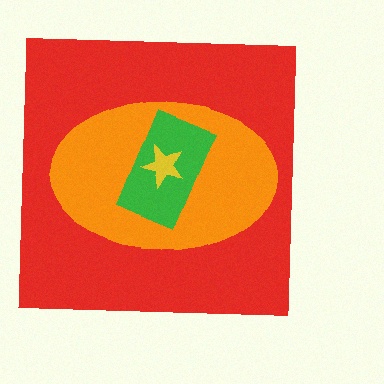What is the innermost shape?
The yellow star.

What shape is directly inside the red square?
The orange ellipse.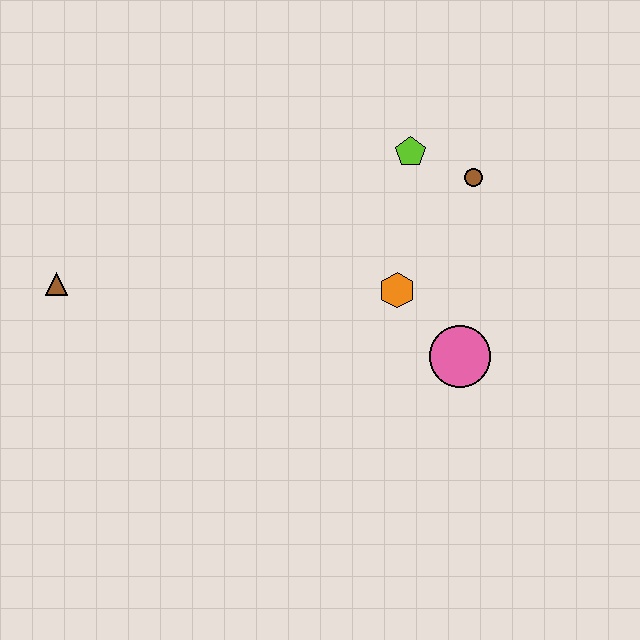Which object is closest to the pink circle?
The orange hexagon is closest to the pink circle.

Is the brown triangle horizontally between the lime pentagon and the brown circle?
No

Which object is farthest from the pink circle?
The brown triangle is farthest from the pink circle.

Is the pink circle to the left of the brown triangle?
No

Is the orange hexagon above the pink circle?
Yes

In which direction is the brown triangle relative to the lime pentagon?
The brown triangle is to the left of the lime pentagon.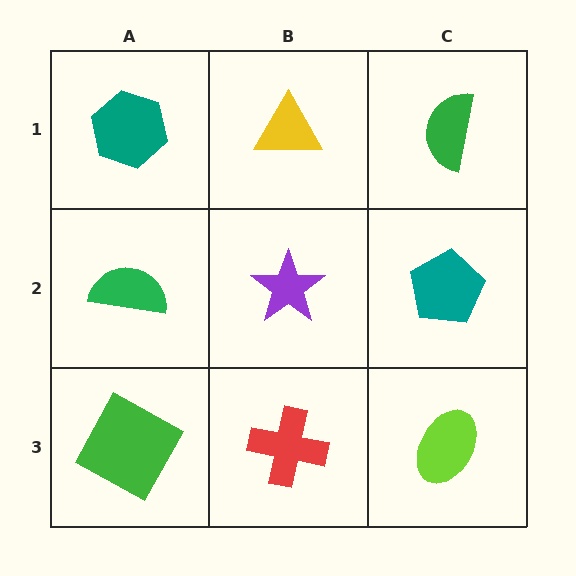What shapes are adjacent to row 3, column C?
A teal pentagon (row 2, column C), a red cross (row 3, column B).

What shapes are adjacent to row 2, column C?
A green semicircle (row 1, column C), a lime ellipse (row 3, column C), a purple star (row 2, column B).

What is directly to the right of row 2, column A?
A purple star.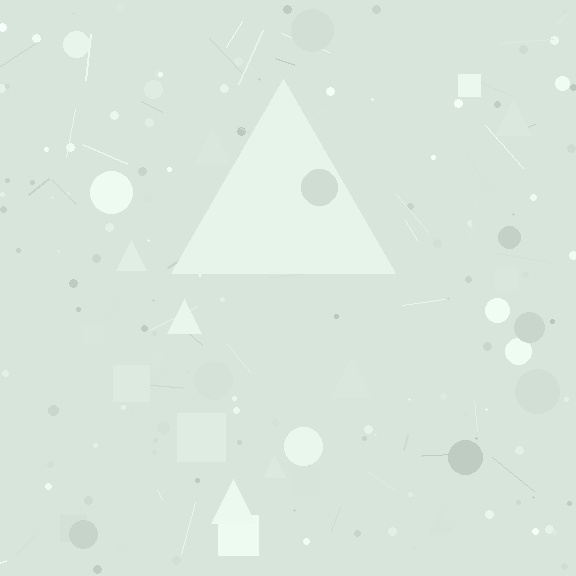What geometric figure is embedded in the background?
A triangle is embedded in the background.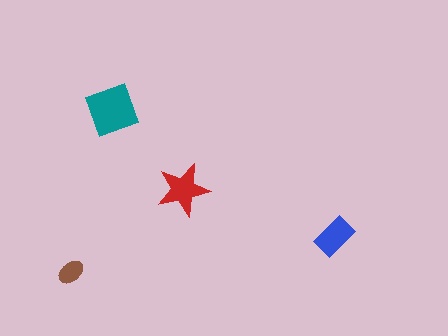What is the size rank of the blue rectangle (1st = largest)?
3rd.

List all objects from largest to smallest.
The teal square, the red star, the blue rectangle, the brown ellipse.